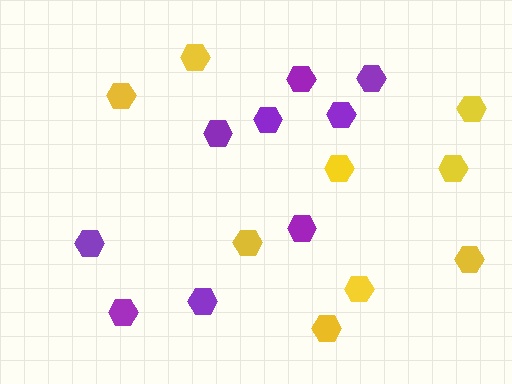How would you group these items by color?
There are 2 groups: one group of purple hexagons (9) and one group of yellow hexagons (9).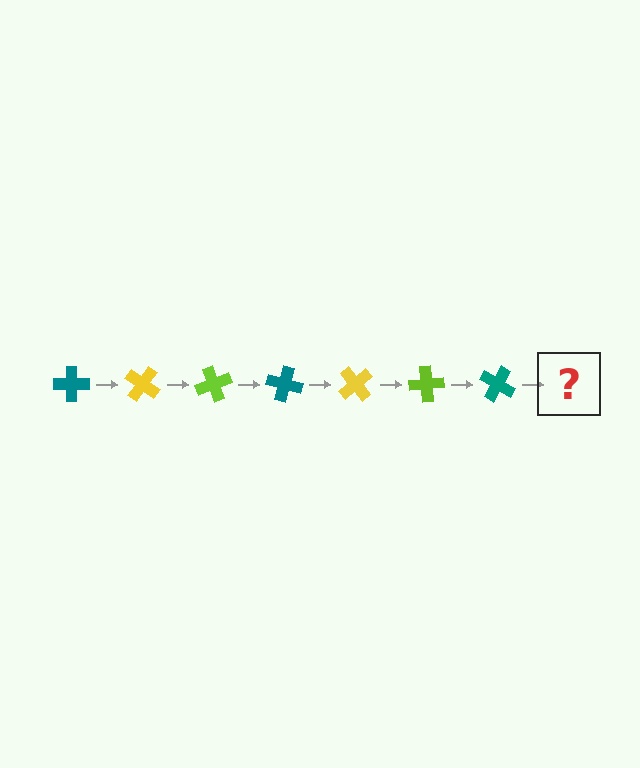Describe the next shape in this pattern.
It should be a yellow cross, rotated 245 degrees from the start.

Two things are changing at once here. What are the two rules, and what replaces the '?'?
The two rules are that it rotates 35 degrees each step and the color cycles through teal, yellow, and lime. The '?' should be a yellow cross, rotated 245 degrees from the start.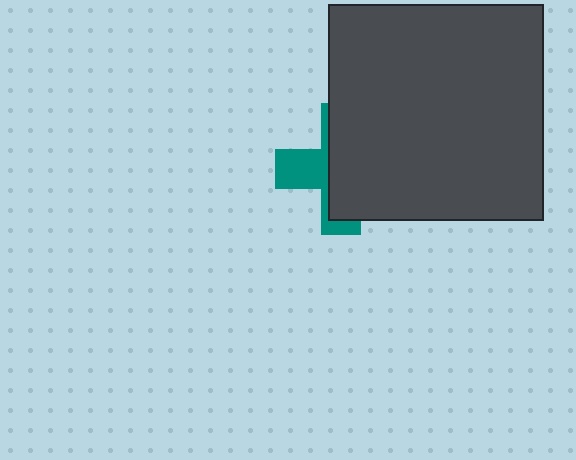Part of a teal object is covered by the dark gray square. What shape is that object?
It is a cross.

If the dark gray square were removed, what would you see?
You would see the complete teal cross.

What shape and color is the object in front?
The object in front is a dark gray square.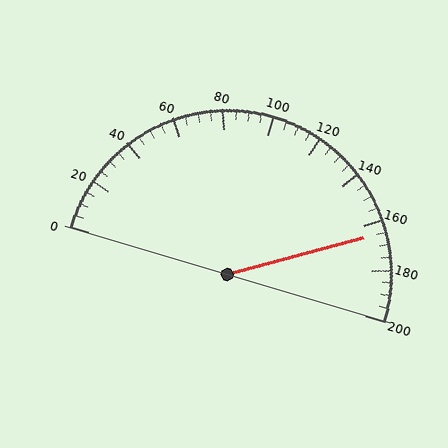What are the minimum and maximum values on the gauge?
The gauge ranges from 0 to 200.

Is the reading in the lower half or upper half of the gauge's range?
The reading is in the upper half of the range (0 to 200).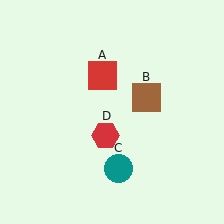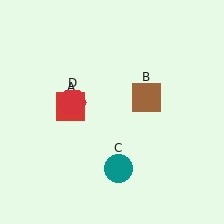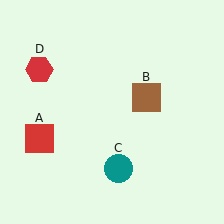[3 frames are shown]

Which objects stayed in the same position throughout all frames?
Brown square (object B) and teal circle (object C) remained stationary.